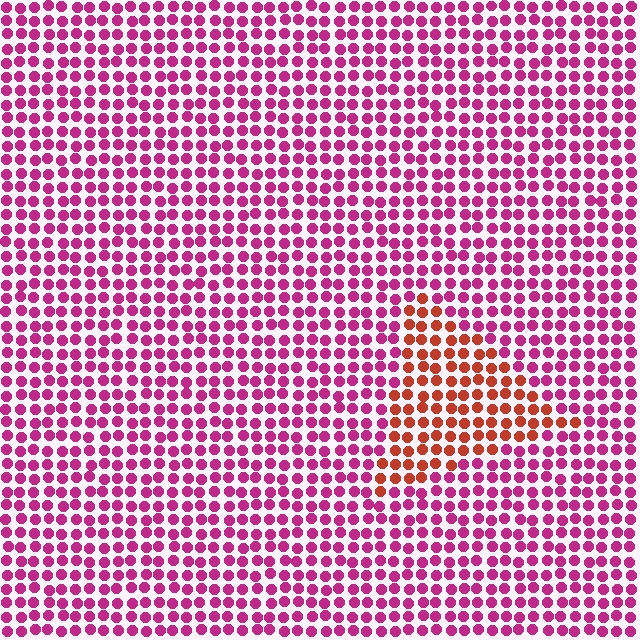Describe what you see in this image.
The image is filled with small magenta elements in a uniform arrangement. A triangle-shaped region is visible where the elements are tinted to a slightly different hue, forming a subtle color boundary.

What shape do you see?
I see a triangle.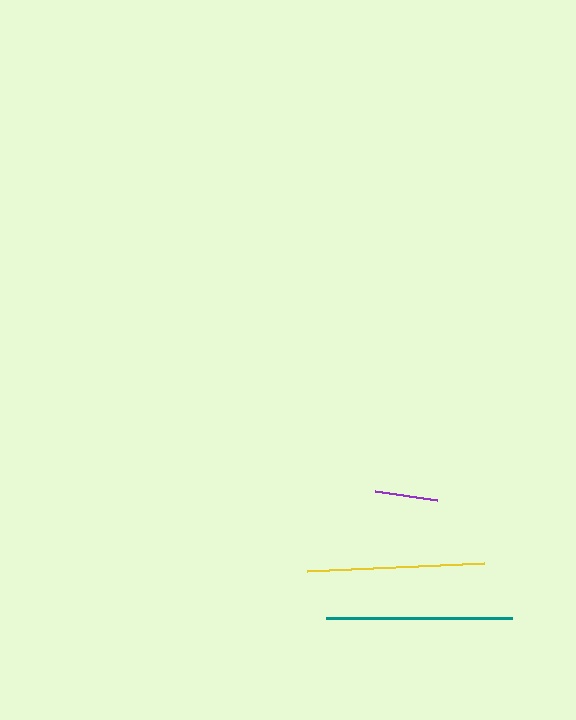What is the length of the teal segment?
The teal segment is approximately 187 pixels long.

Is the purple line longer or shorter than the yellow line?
The yellow line is longer than the purple line.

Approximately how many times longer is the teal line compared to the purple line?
The teal line is approximately 3.0 times the length of the purple line.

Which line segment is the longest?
The teal line is the longest at approximately 187 pixels.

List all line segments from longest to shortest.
From longest to shortest: teal, yellow, purple.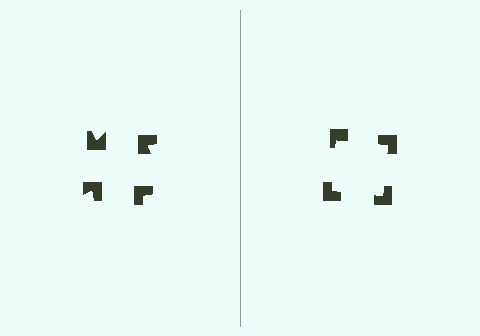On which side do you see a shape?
An illusory square appears on the right side. On the left side the wedge cuts are rotated, so no coherent shape forms.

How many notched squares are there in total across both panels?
8 — 4 on each side.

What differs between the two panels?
The notched squares are positioned identically on both sides; only the wedge orientations differ. On the right they align to a square; on the left they are misaligned.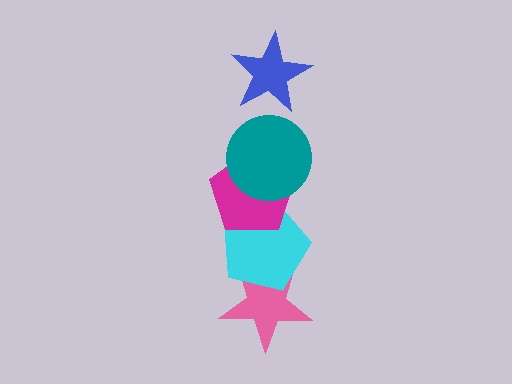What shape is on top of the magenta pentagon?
The teal circle is on top of the magenta pentagon.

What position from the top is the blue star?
The blue star is 1st from the top.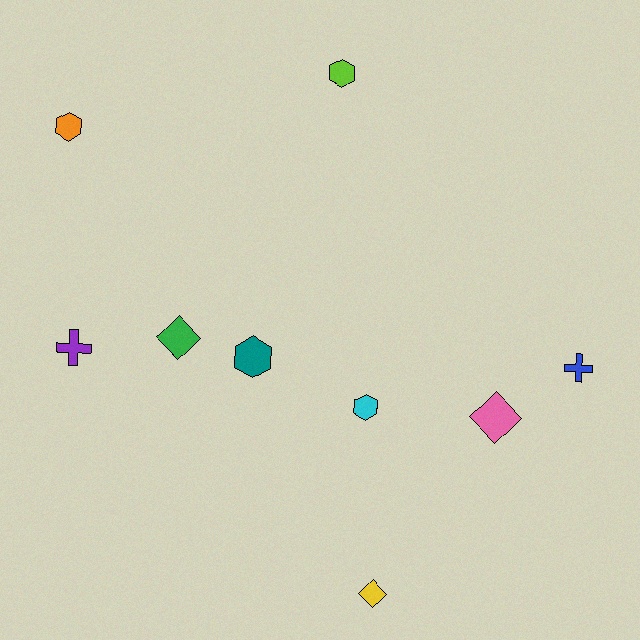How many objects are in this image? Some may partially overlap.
There are 9 objects.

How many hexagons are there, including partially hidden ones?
There are 4 hexagons.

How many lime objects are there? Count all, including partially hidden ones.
There is 1 lime object.